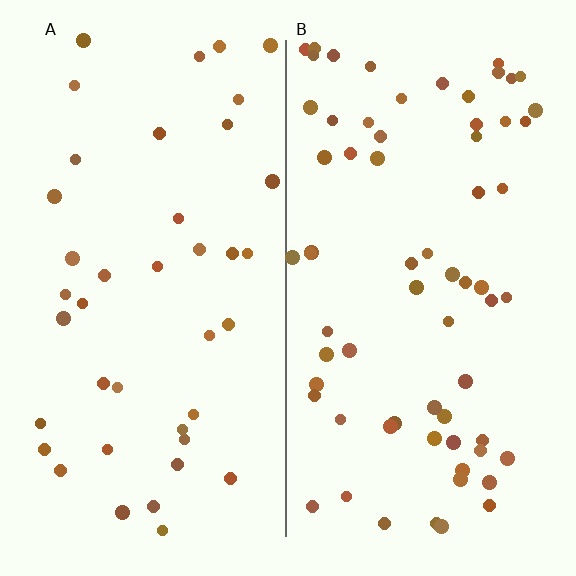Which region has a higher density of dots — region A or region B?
B (the right).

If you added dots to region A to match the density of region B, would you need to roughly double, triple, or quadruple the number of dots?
Approximately double.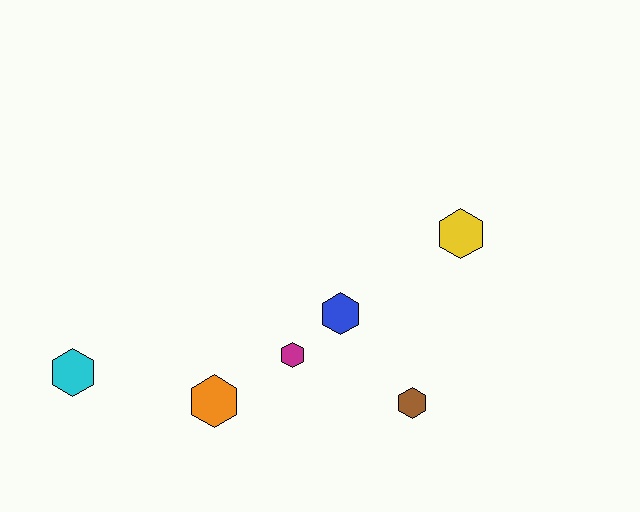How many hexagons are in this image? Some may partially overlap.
There are 6 hexagons.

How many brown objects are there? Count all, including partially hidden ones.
There is 1 brown object.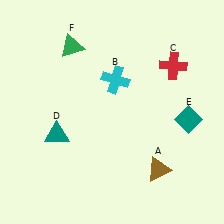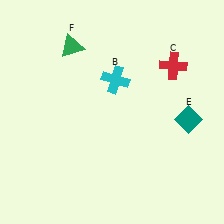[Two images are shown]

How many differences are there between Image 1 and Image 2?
There are 2 differences between the two images.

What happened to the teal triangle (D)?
The teal triangle (D) was removed in Image 2. It was in the bottom-left area of Image 1.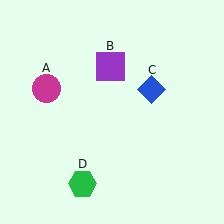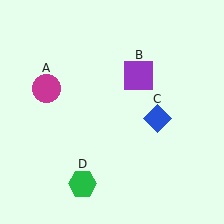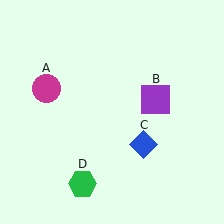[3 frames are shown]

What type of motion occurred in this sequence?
The purple square (object B), blue diamond (object C) rotated clockwise around the center of the scene.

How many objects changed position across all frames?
2 objects changed position: purple square (object B), blue diamond (object C).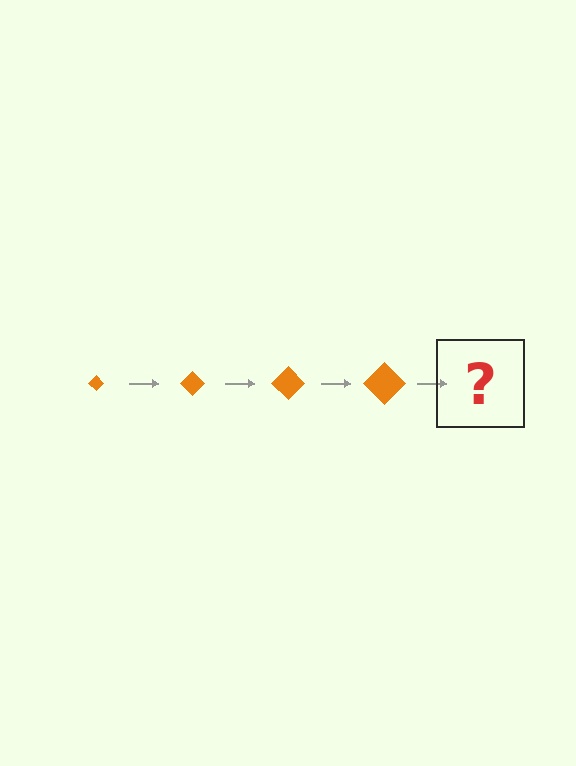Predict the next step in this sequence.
The next step is an orange diamond, larger than the previous one.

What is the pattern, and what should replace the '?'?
The pattern is that the diamond gets progressively larger each step. The '?' should be an orange diamond, larger than the previous one.